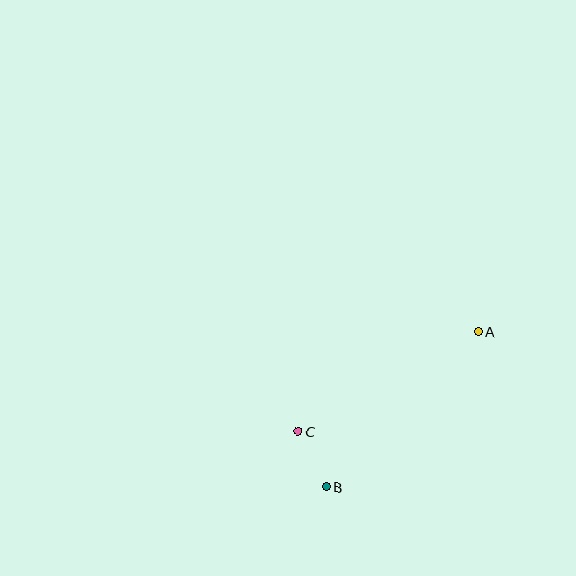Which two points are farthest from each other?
Points A and B are farthest from each other.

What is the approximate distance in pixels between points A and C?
The distance between A and C is approximately 206 pixels.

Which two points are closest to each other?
Points B and C are closest to each other.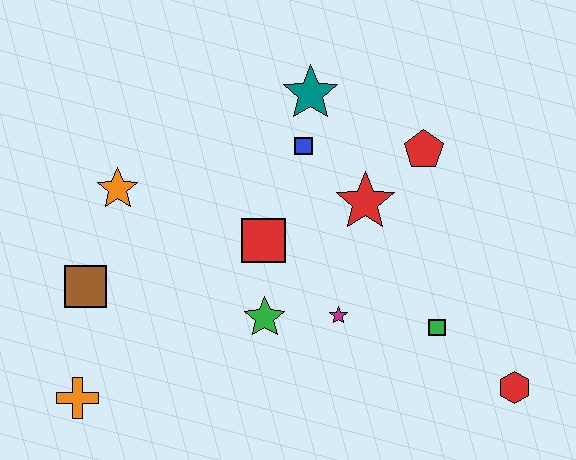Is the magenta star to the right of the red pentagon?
No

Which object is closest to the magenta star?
The green star is closest to the magenta star.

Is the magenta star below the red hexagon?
No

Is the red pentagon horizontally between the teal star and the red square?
No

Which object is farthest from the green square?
The orange cross is farthest from the green square.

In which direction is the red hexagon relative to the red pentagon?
The red hexagon is below the red pentagon.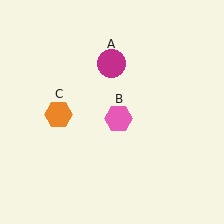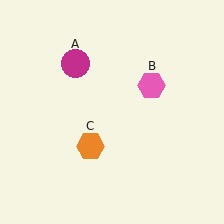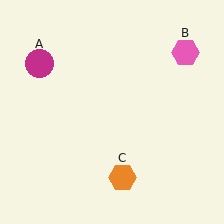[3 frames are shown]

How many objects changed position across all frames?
3 objects changed position: magenta circle (object A), pink hexagon (object B), orange hexagon (object C).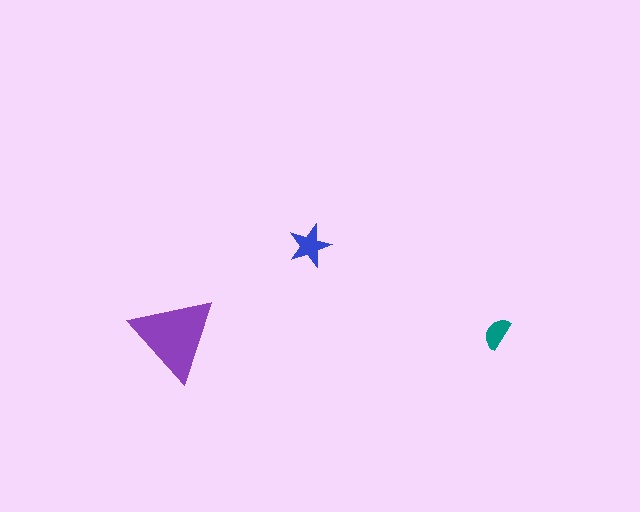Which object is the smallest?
The teal semicircle.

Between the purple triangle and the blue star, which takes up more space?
The purple triangle.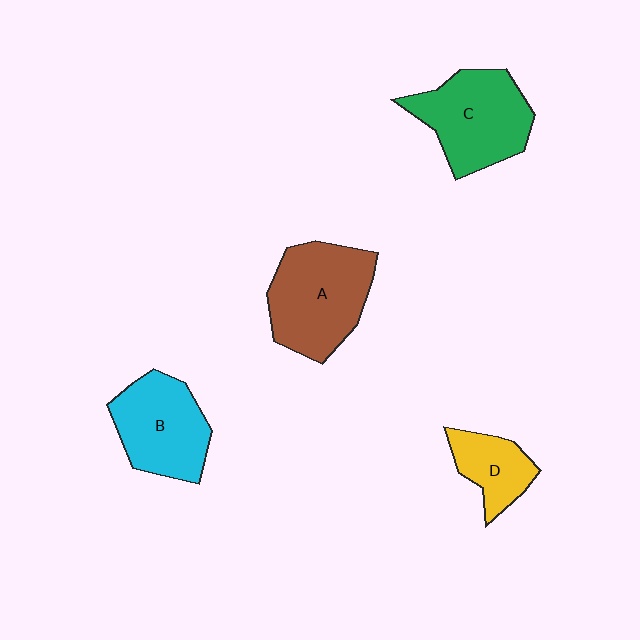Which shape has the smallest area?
Shape D (yellow).